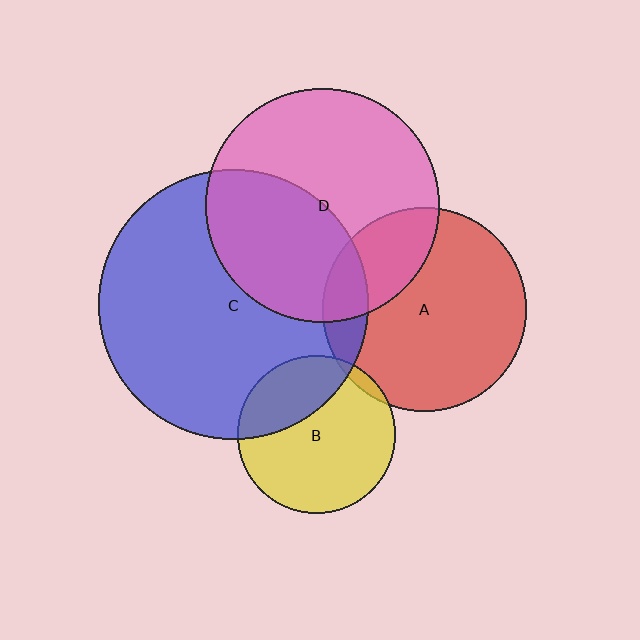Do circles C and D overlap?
Yes.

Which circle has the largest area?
Circle C (blue).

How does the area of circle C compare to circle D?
Approximately 1.3 times.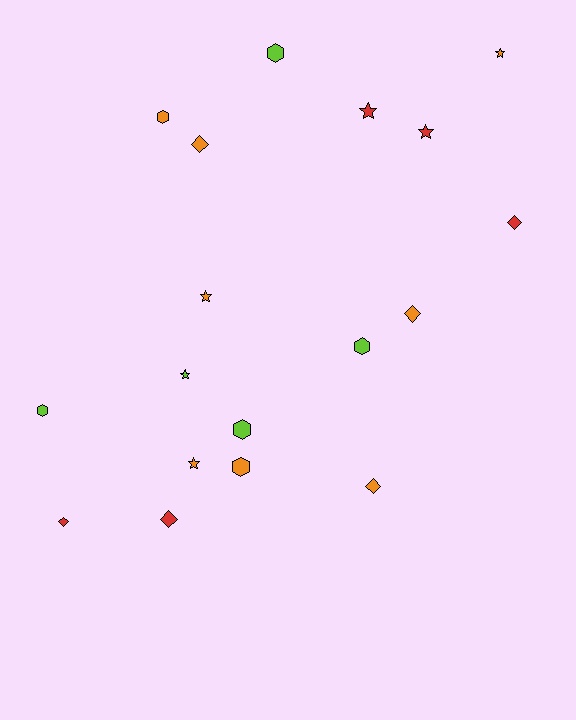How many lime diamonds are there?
There are no lime diamonds.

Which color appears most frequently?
Orange, with 8 objects.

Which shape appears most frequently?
Diamond, with 6 objects.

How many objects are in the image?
There are 18 objects.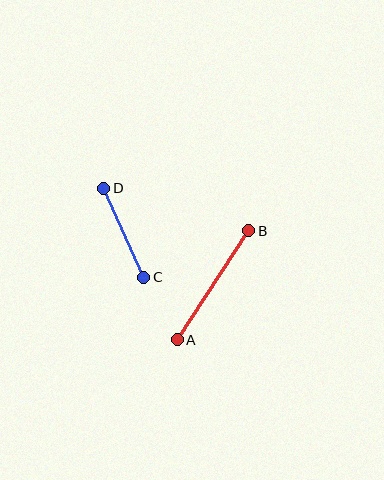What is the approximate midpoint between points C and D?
The midpoint is at approximately (124, 233) pixels.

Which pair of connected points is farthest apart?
Points A and B are farthest apart.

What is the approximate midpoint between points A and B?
The midpoint is at approximately (213, 285) pixels.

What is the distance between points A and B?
The distance is approximately 131 pixels.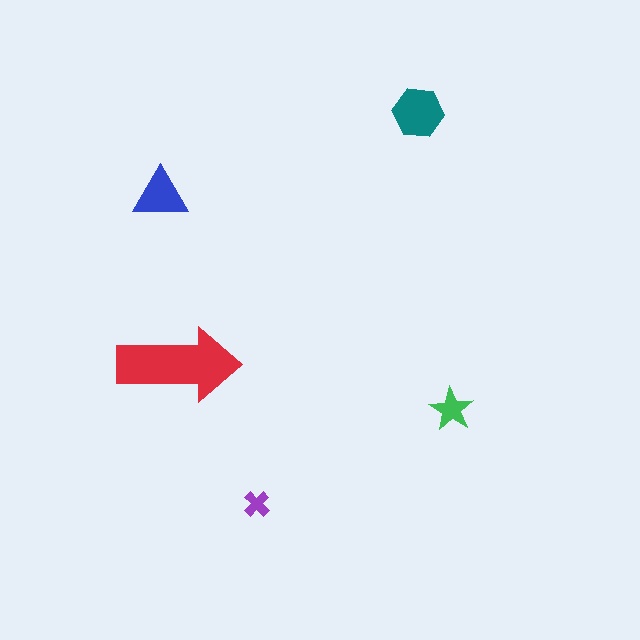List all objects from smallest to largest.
The purple cross, the green star, the blue triangle, the teal hexagon, the red arrow.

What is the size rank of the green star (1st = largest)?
4th.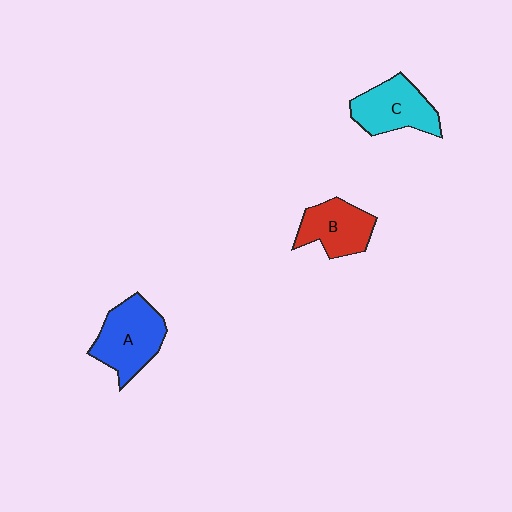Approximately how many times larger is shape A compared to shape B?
Approximately 1.3 times.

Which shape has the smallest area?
Shape B (red).